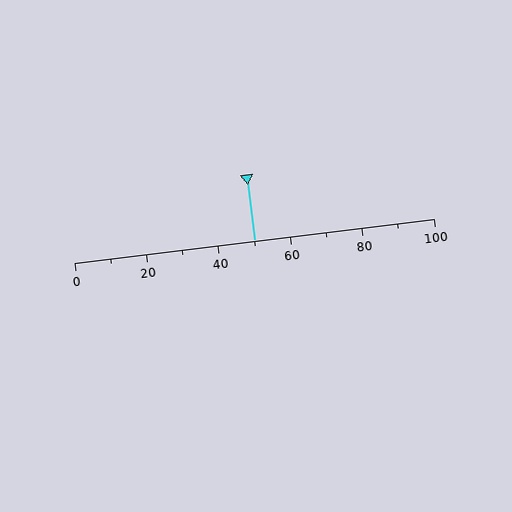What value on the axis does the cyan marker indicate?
The marker indicates approximately 50.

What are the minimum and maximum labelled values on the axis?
The axis runs from 0 to 100.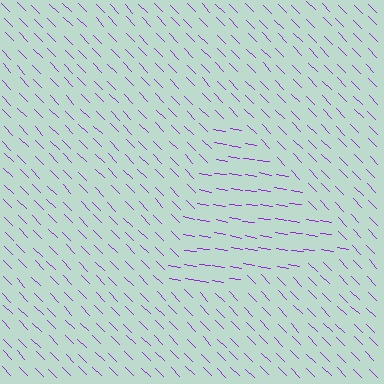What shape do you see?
I see a triangle.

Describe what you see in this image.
The image is filled with small purple line segments. A triangle region in the image has lines oriented differently from the surrounding lines, creating a visible texture boundary.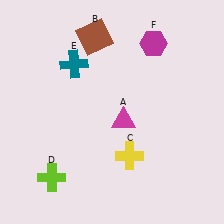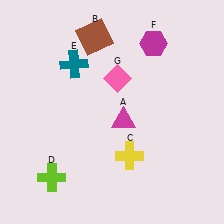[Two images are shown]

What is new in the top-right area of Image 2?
A pink diamond (G) was added in the top-right area of Image 2.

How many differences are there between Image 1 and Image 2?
There is 1 difference between the two images.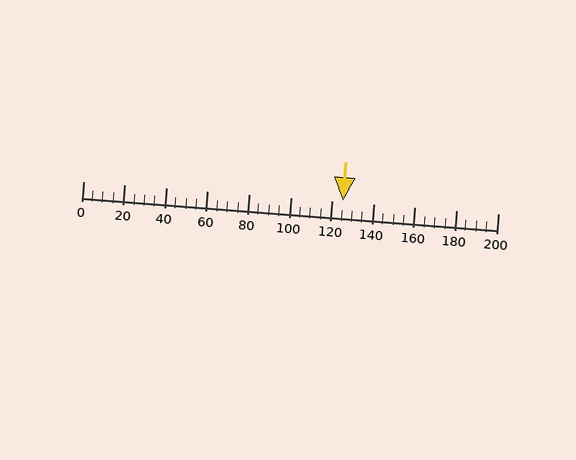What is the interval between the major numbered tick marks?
The major tick marks are spaced 20 units apart.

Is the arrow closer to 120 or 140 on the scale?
The arrow is closer to 120.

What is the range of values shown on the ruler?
The ruler shows values from 0 to 200.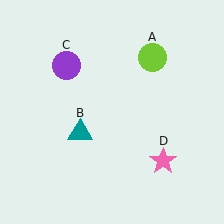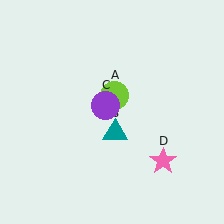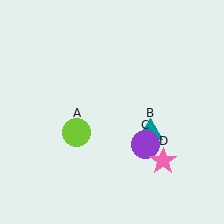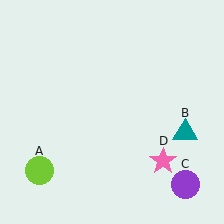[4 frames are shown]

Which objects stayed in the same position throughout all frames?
Pink star (object D) remained stationary.